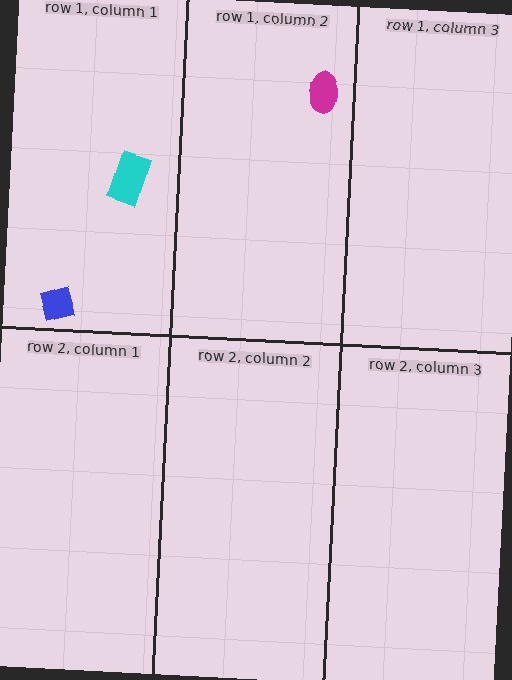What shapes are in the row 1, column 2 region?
The magenta ellipse.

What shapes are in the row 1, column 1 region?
The blue diamond, the cyan rectangle.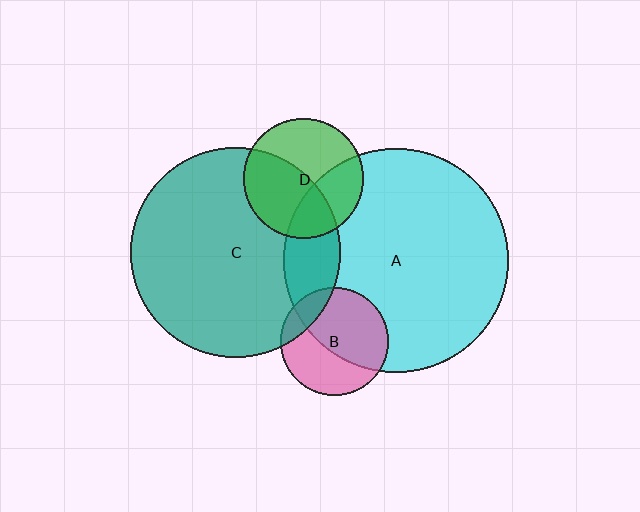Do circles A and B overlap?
Yes.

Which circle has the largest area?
Circle A (cyan).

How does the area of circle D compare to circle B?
Approximately 1.2 times.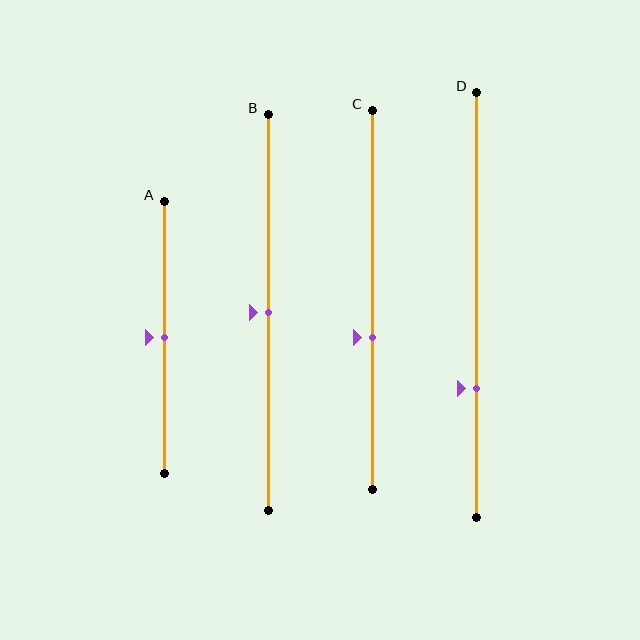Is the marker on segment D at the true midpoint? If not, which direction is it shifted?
No, the marker on segment D is shifted downward by about 20% of the segment length.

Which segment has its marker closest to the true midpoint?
Segment A has its marker closest to the true midpoint.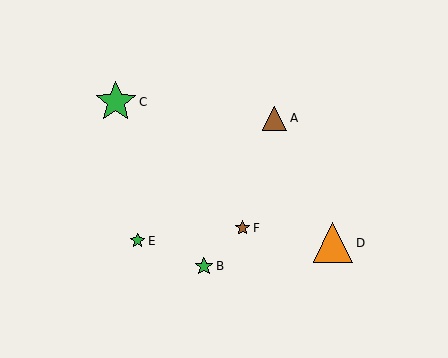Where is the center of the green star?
The center of the green star is at (116, 102).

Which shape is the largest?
The green star (labeled C) is the largest.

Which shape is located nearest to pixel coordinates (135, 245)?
The green star (labeled E) at (137, 241) is nearest to that location.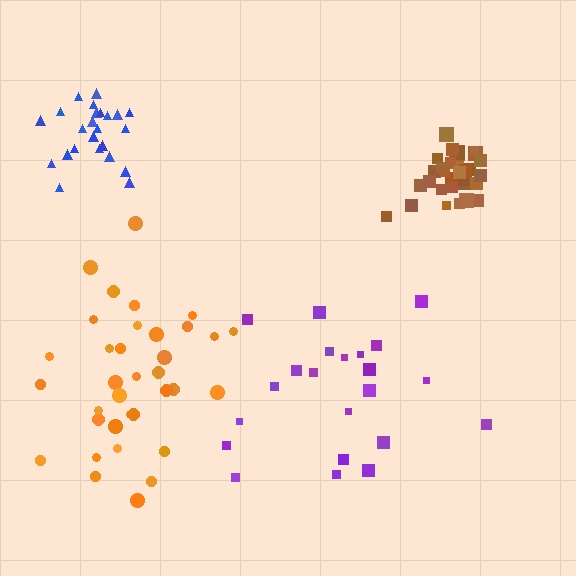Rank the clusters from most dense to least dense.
brown, blue, orange, purple.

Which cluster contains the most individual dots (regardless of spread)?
Orange (35).